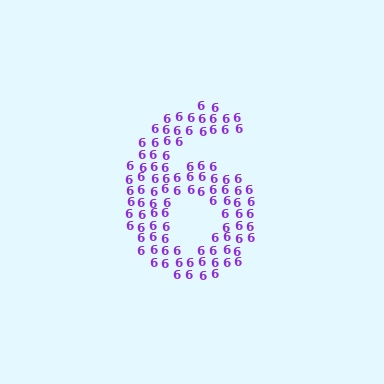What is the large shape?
The large shape is the digit 6.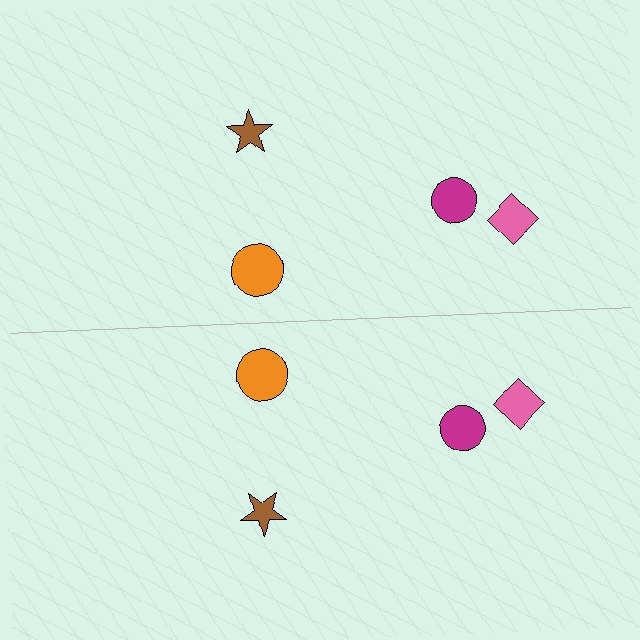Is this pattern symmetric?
Yes, this pattern has bilateral (reflection) symmetry.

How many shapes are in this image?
There are 8 shapes in this image.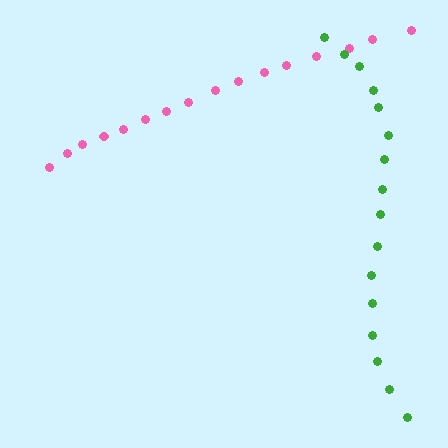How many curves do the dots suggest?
There are 2 distinct paths.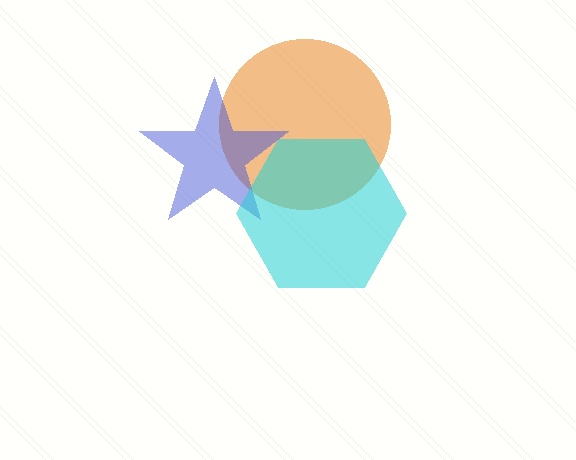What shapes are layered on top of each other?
The layered shapes are: an orange circle, a blue star, a cyan hexagon.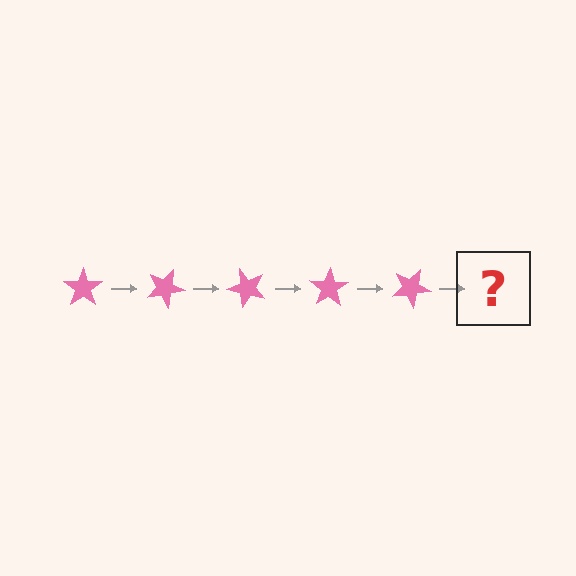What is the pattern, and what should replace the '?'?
The pattern is that the star rotates 25 degrees each step. The '?' should be a pink star rotated 125 degrees.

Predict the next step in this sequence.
The next step is a pink star rotated 125 degrees.